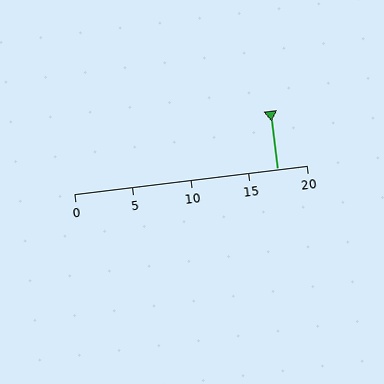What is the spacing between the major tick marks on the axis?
The major ticks are spaced 5 apart.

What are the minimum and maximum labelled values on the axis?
The axis runs from 0 to 20.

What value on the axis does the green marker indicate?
The marker indicates approximately 17.5.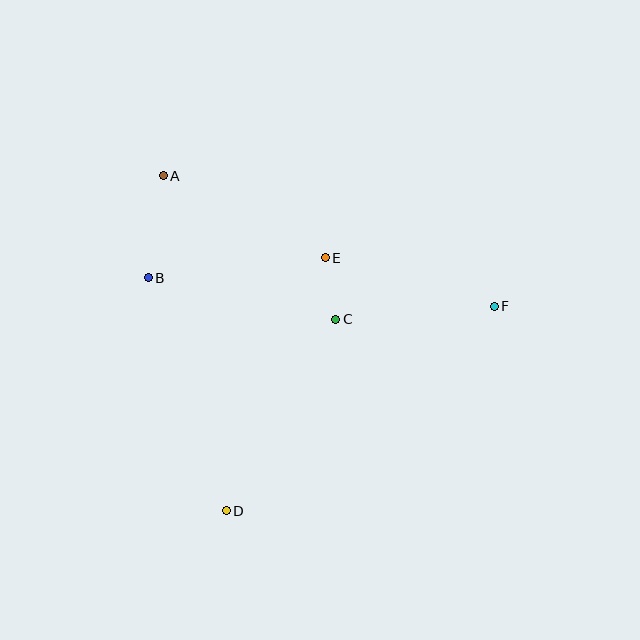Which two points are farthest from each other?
Points A and F are farthest from each other.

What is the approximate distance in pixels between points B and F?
The distance between B and F is approximately 347 pixels.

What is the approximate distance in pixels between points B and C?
The distance between B and C is approximately 192 pixels.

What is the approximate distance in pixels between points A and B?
The distance between A and B is approximately 103 pixels.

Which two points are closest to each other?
Points C and E are closest to each other.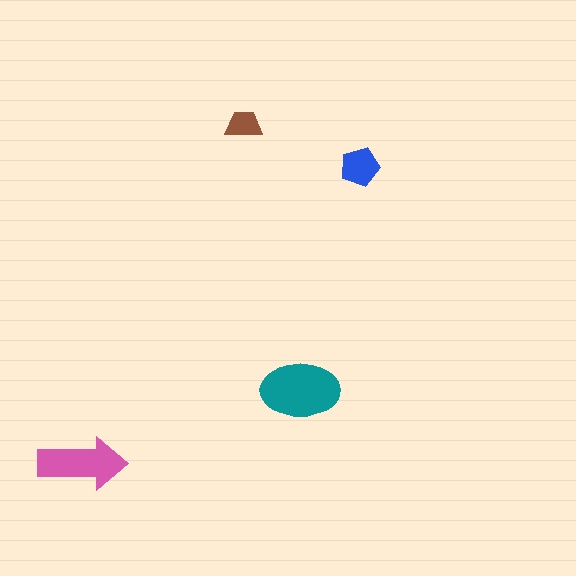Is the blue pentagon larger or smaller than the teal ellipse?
Smaller.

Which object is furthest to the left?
The pink arrow is leftmost.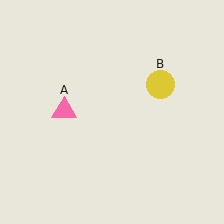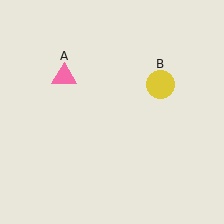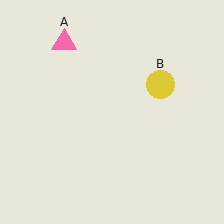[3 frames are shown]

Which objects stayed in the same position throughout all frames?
Yellow circle (object B) remained stationary.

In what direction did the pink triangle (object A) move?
The pink triangle (object A) moved up.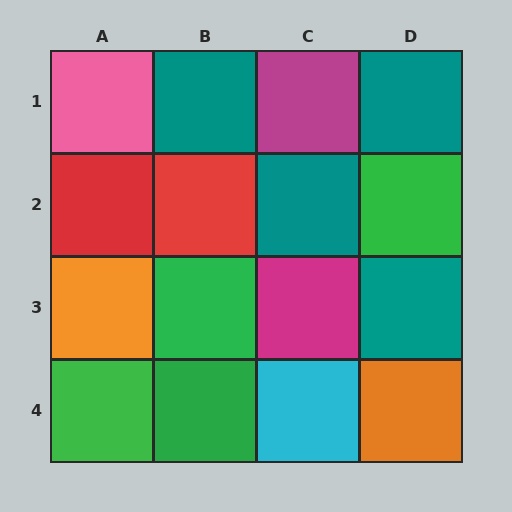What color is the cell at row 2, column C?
Teal.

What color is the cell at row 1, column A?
Pink.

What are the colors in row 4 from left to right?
Green, green, cyan, orange.